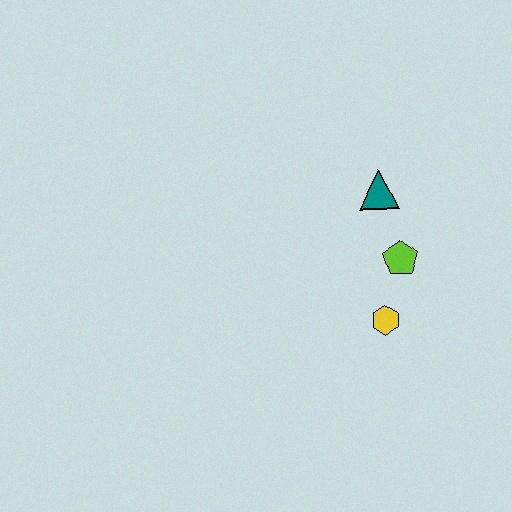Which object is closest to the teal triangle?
The lime pentagon is closest to the teal triangle.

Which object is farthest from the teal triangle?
The yellow hexagon is farthest from the teal triangle.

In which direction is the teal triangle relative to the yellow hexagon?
The teal triangle is above the yellow hexagon.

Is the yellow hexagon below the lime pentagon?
Yes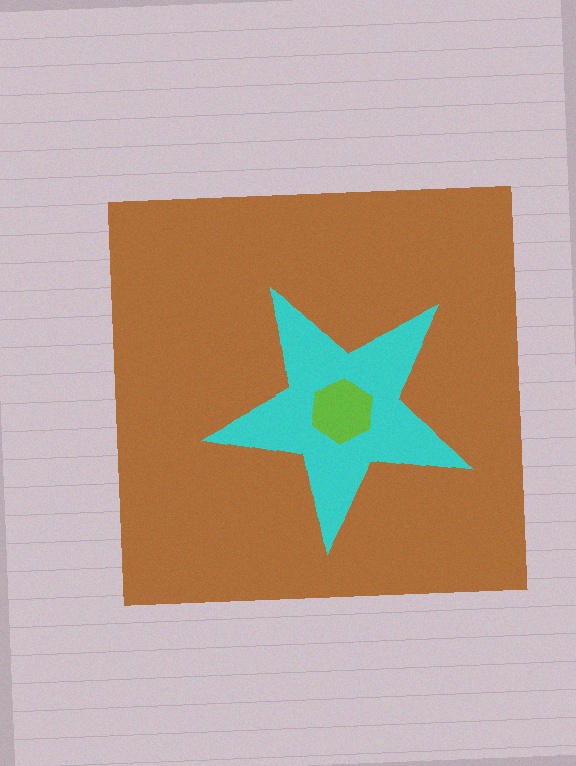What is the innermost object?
The lime hexagon.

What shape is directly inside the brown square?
The cyan star.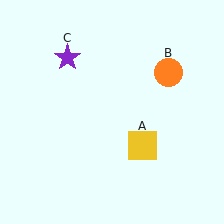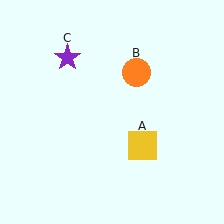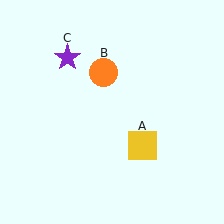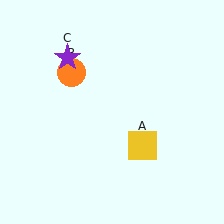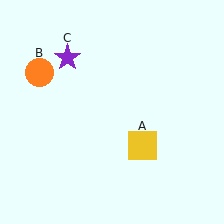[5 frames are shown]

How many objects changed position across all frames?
1 object changed position: orange circle (object B).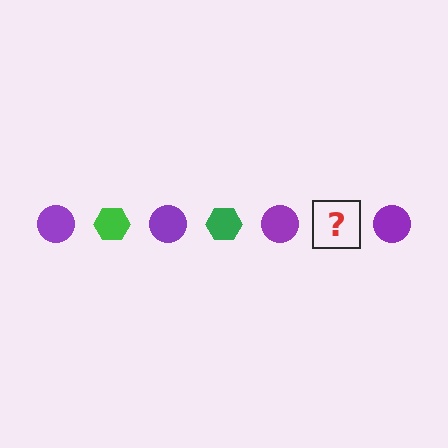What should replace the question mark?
The question mark should be replaced with a green hexagon.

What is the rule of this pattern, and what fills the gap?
The rule is that the pattern alternates between purple circle and green hexagon. The gap should be filled with a green hexagon.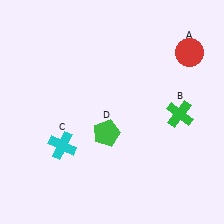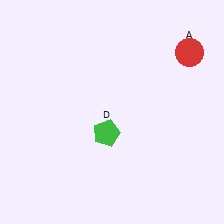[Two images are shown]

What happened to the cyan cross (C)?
The cyan cross (C) was removed in Image 2. It was in the bottom-left area of Image 1.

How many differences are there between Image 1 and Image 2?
There are 2 differences between the two images.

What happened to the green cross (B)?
The green cross (B) was removed in Image 2. It was in the bottom-right area of Image 1.